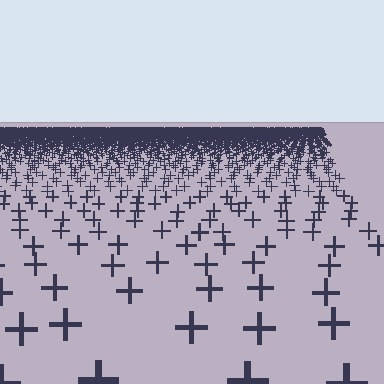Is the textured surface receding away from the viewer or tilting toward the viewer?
The surface is receding away from the viewer. Texture elements get smaller and denser toward the top.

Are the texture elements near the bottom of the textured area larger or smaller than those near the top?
Larger. Near the bottom, elements are closer to the viewer and appear at a bigger on-screen size.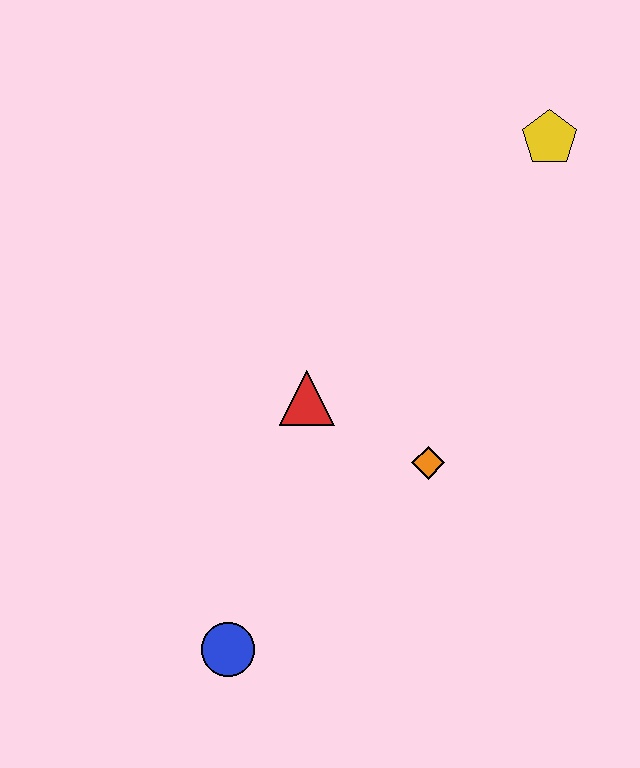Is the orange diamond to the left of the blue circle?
No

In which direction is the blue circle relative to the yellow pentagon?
The blue circle is below the yellow pentagon.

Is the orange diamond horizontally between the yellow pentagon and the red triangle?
Yes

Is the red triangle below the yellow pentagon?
Yes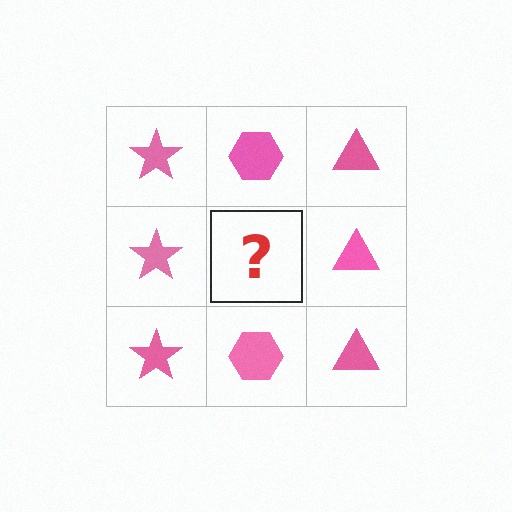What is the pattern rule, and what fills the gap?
The rule is that each column has a consistent shape. The gap should be filled with a pink hexagon.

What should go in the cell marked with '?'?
The missing cell should contain a pink hexagon.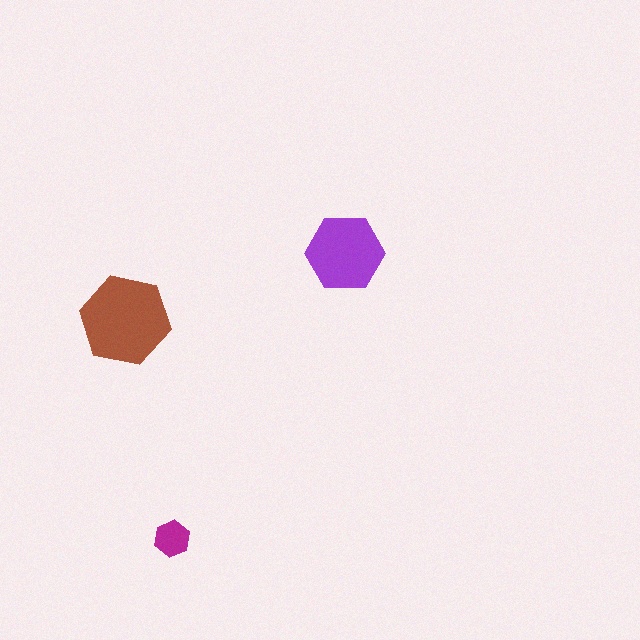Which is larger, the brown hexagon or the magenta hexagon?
The brown one.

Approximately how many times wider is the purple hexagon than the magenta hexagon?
About 2 times wider.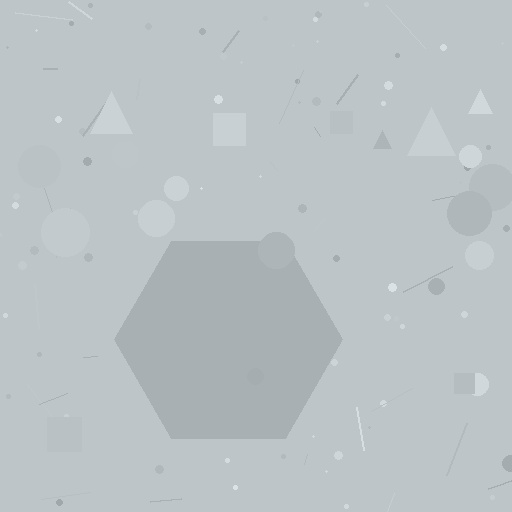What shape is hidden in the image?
A hexagon is hidden in the image.